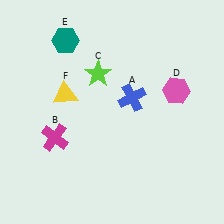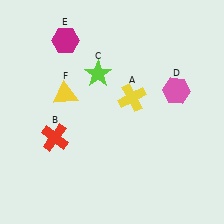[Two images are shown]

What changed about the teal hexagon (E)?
In Image 1, E is teal. In Image 2, it changed to magenta.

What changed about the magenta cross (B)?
In Image 1, B is magenta. In Image 2, it changed to red.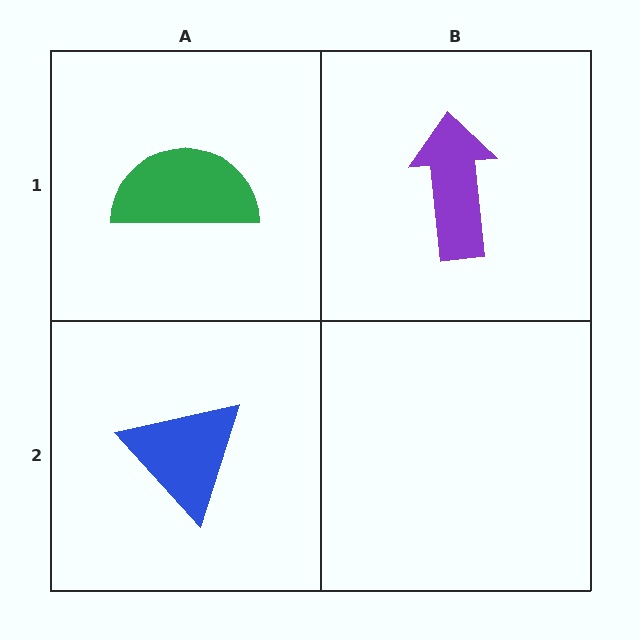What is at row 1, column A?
A green semicircle.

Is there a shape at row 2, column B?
No, that cell is empty.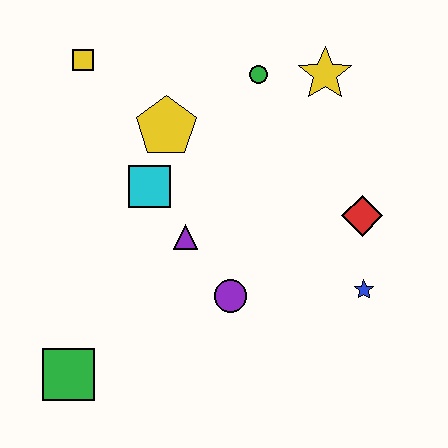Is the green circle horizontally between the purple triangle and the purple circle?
No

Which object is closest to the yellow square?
The yellow pentagon is closest to the yellow square.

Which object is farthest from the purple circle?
The yellow square is farthest from the purple circle.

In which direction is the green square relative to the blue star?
The green square is to the left of the blue star.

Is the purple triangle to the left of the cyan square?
No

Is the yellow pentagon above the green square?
Yes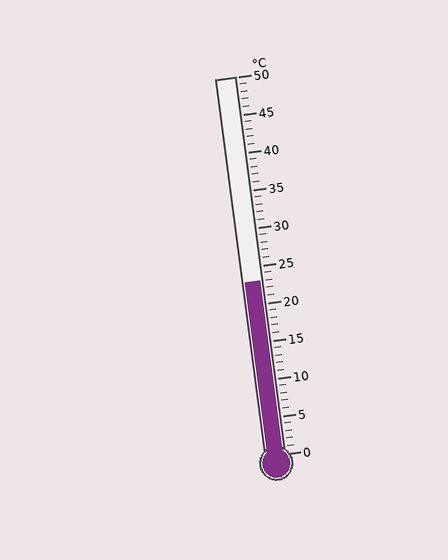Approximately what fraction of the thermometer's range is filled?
The thermometer is filled to approximately 45% of its range.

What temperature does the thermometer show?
The thermometer shows approximately 23°C.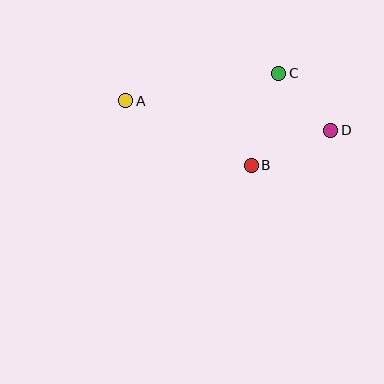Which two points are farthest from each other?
Points A and D are farthest from each other.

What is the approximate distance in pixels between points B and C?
The distance between B and C is approximately 96 pixels.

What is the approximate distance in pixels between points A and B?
The distance between A and B is approximately 141 pixels.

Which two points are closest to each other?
Points C and D are closest to each other.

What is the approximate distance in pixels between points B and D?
The distance between B and D is approximately 87 pixels.